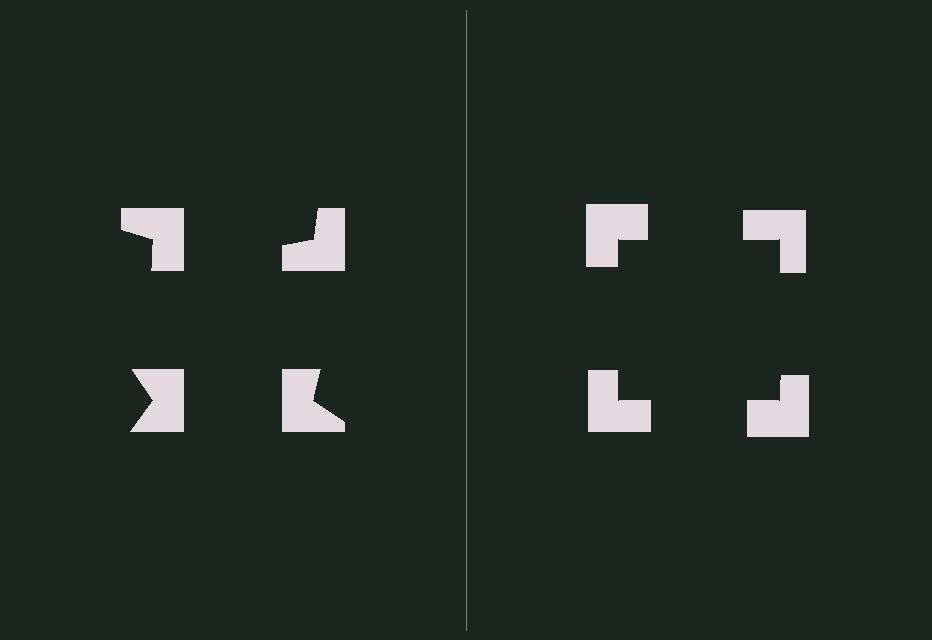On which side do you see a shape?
An illusory square appears on the right side. On the left side the wedge cuts are rotated, so no coherent shape forms.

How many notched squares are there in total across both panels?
8 — 4 on each side.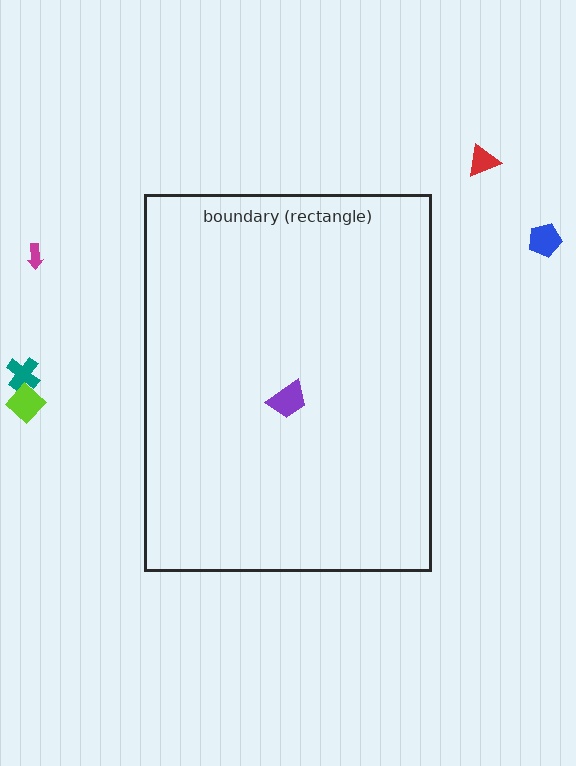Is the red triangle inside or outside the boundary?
Outside.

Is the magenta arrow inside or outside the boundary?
Outside.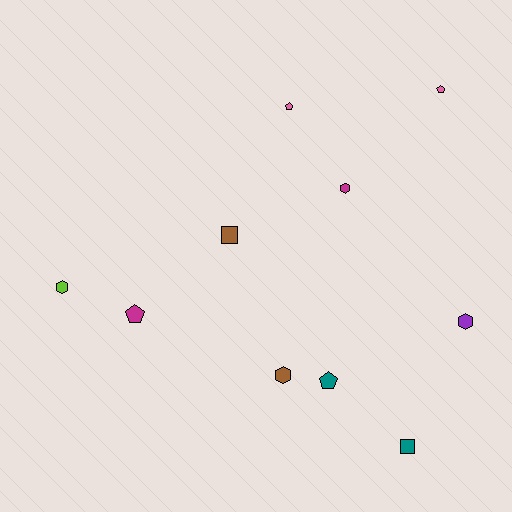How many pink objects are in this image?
There are 2 pink objects.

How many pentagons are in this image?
There are 4 pentagons.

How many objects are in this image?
There are 10 objects.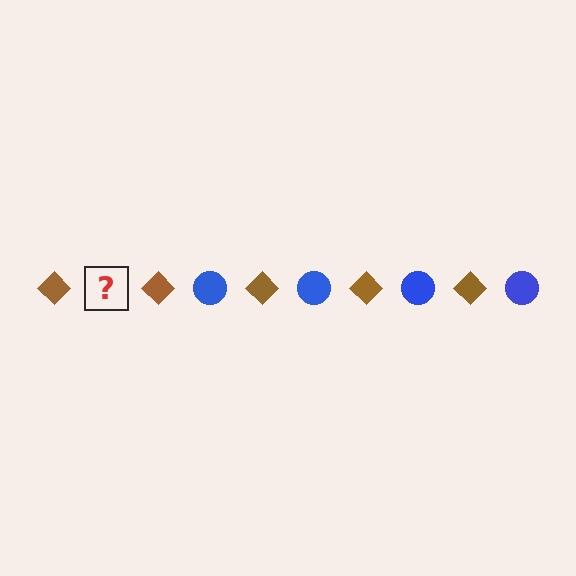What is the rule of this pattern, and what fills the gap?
The rule is that the pattern alternates between brown diamond and blue circle. The gap should be filled with a blue circle.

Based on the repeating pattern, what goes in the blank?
The blank should be a blue circle.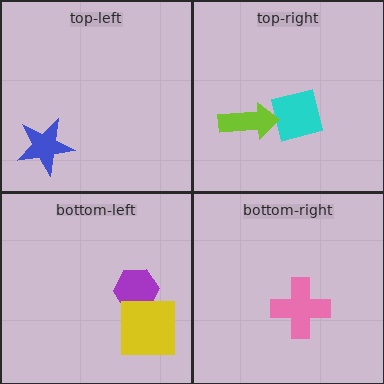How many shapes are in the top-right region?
2.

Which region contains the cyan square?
The top-right region.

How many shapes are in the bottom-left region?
2.